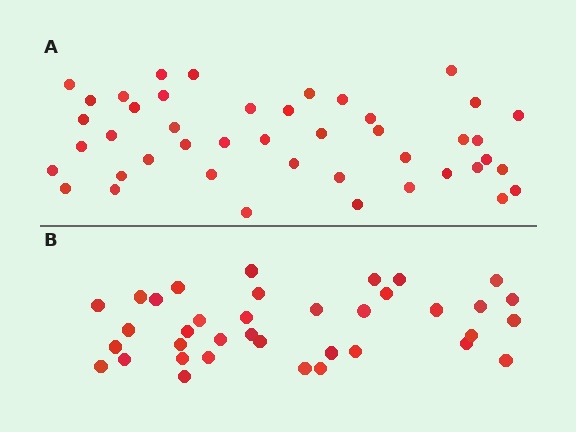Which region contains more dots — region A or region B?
Region A (the top region) has more dots.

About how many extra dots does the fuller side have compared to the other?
Region A has roughly 8 or so more dots than region B.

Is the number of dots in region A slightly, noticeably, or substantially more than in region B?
Region A has only slightly more — the two regions are fairly close. The ratio is roughly 1.2 to 1.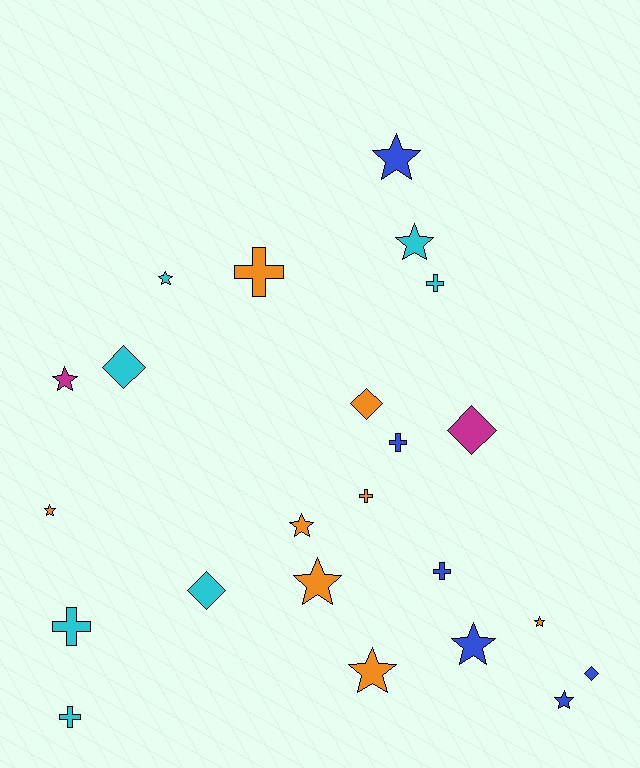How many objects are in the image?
There are 23 objects.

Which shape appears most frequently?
Star, with 11 objects.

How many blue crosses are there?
There are 2 blue crosses.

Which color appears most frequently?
Orange, with 8 objects.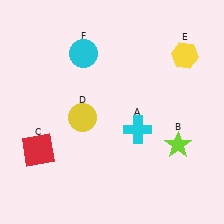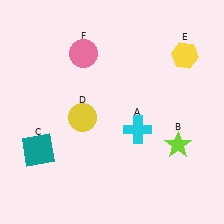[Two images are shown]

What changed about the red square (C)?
In Image 1, C is red. In Image 2, it changed to teal.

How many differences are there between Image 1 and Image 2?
There are 2 differences between the two images.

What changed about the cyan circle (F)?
In Image 1, F is cyan. In Image 2, it changed to pink.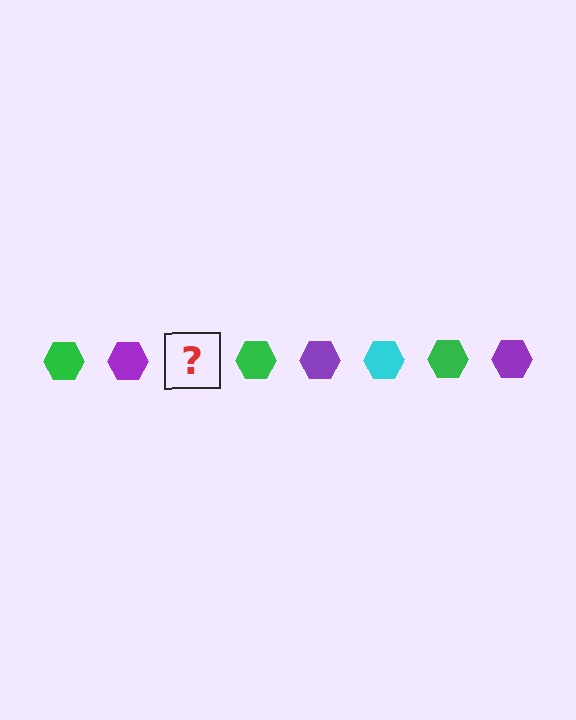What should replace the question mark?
The question mark should be replaced with a cyan hexagon.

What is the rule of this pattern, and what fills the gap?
The rule is that the pattern cycles through green, purple, cyan hexagons. The gap should be filled with a cyan hexagon.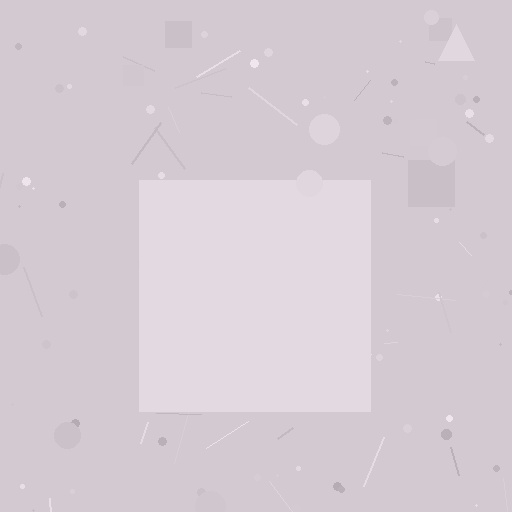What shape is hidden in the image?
A square is hidden in the image.